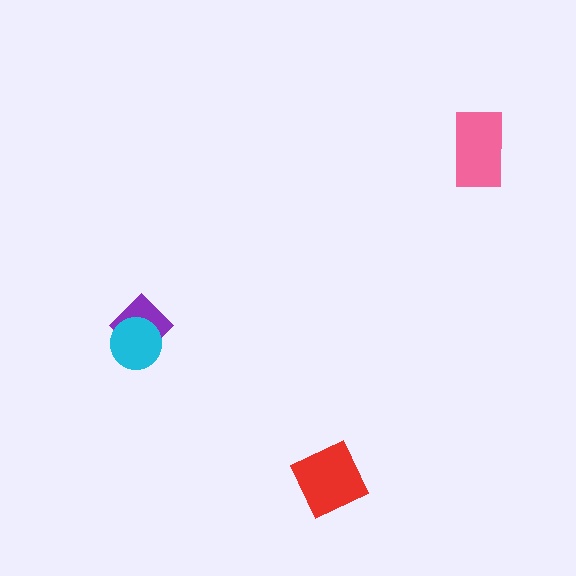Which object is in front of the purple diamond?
The cyan circle is in front of the purple diamond.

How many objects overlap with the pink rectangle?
0 objects overlap with the pink rectangle.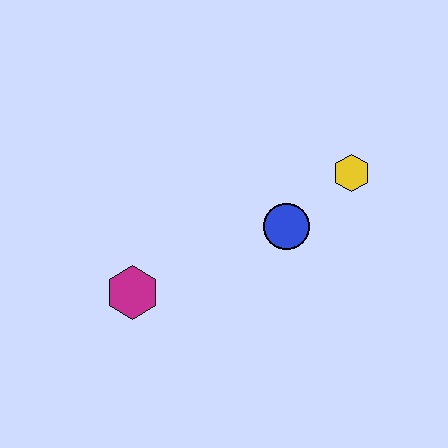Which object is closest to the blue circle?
The yellow hexagon is closest to the blue circle.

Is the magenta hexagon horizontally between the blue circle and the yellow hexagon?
No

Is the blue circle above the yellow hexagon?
No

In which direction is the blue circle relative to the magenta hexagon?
The blue circle is to the right of the magenta hexagon.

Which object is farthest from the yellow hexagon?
The magenta hexagon is farthest from the yellow hexagon.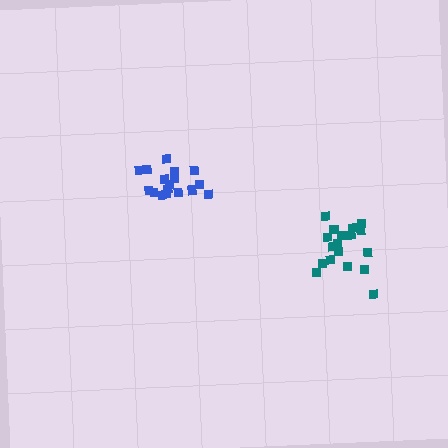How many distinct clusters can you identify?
There are 2 distinct clusters.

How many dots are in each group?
Group 1: 17 dots, Group 2: 20 dots (37 total).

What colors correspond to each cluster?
The clusters are colored: blue, teal.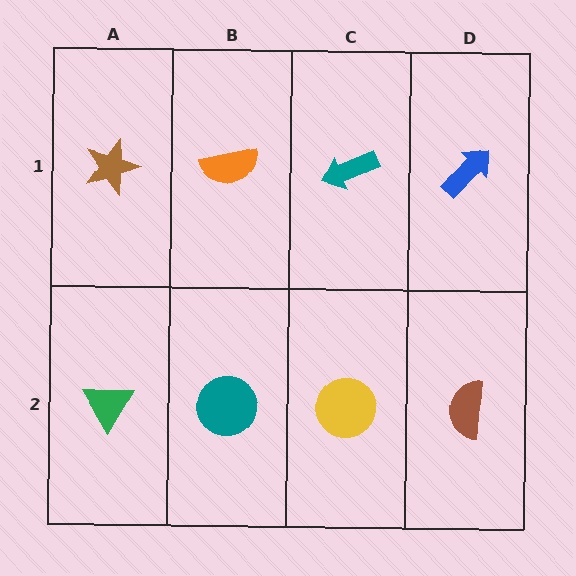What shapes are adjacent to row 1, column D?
A brown semicircle (row 2, column D), a teal arrow (row 1, column C).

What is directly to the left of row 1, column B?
A brown star.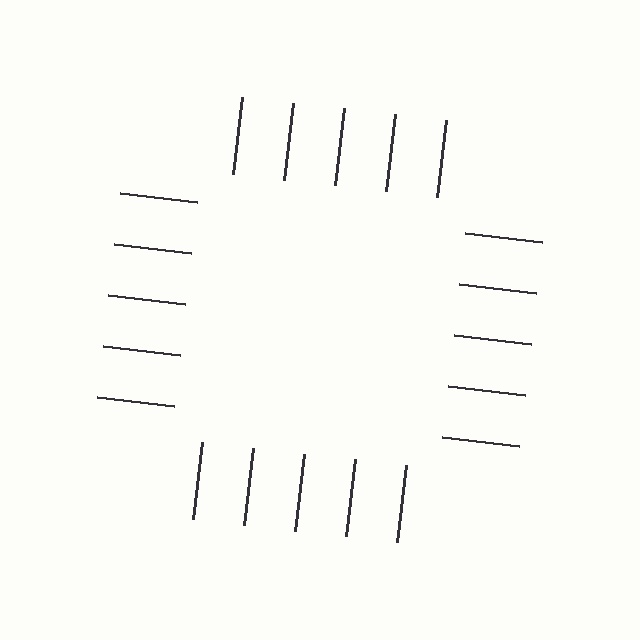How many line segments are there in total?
20 — 5 along each of the 4 edges.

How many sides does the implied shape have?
4 sides — the line-ends trace a square.